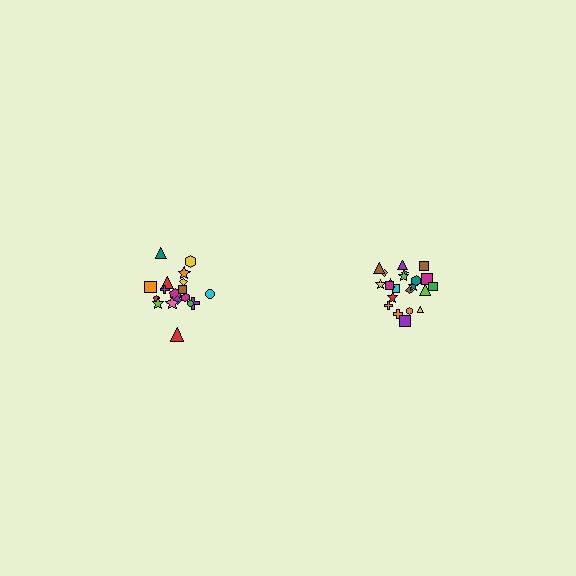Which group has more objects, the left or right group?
The right group.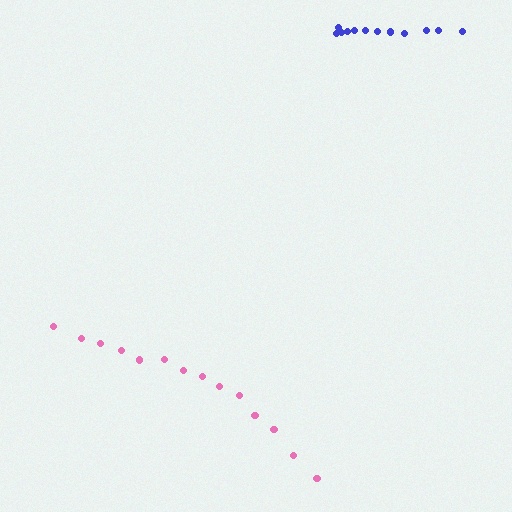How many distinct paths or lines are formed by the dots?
There are 2 distinct paths.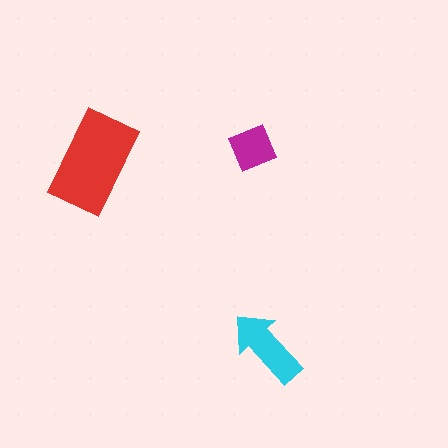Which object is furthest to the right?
The cyan arrow is rightmost.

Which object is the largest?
The red rectangle.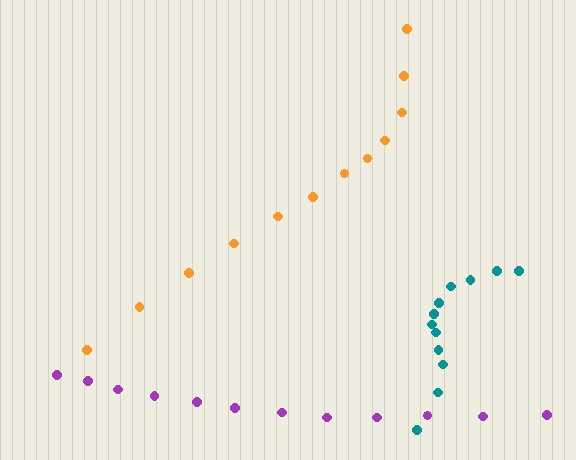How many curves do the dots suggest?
There are 3 distinct paths.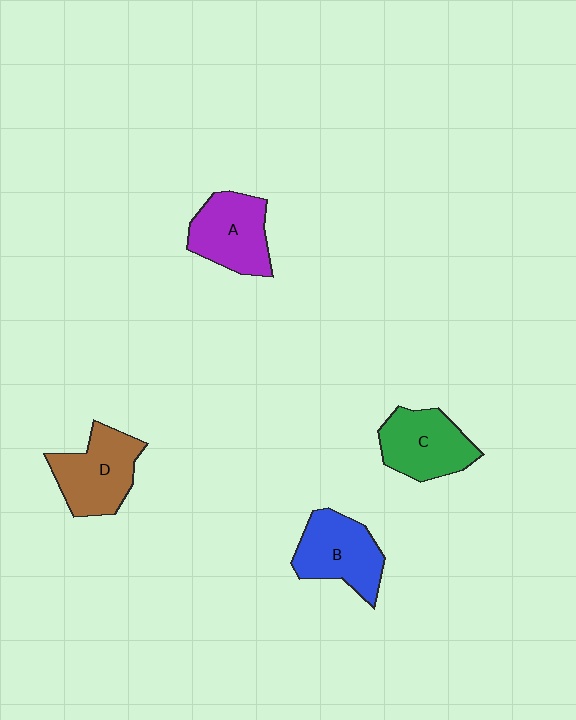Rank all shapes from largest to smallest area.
From largest to smallest: D (brown), B (blue), A (purple), C (green).